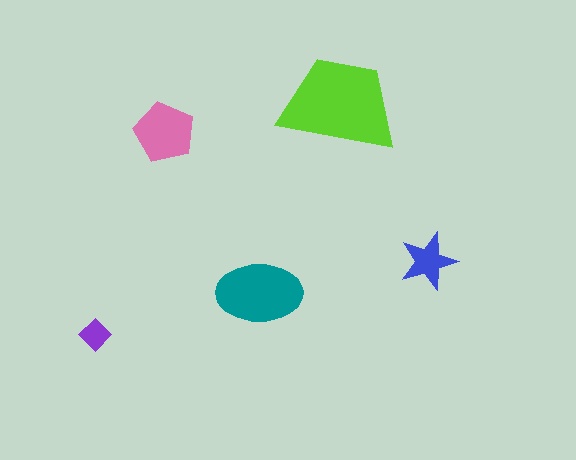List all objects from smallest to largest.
The purple diamond, the blue star, the pink pentagon, the teal ellipse, the lime trapezoid.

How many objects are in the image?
There are 5 objects in the image.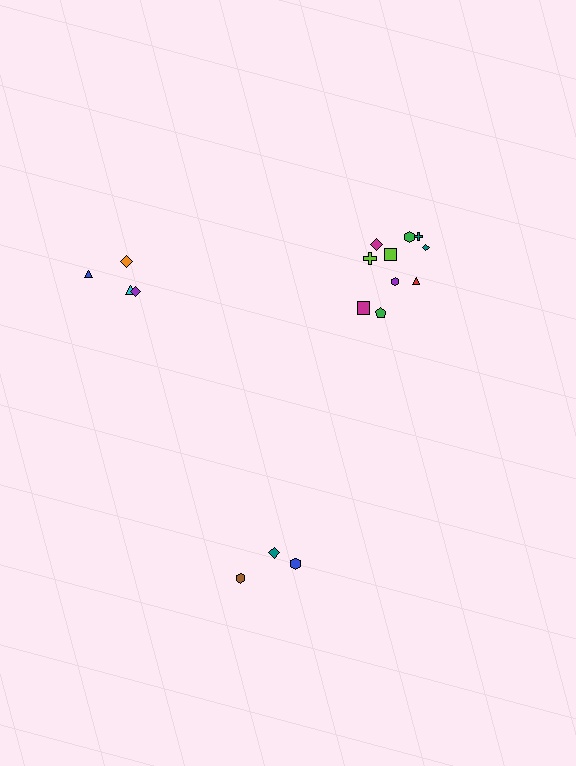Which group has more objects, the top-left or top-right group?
The top-right group.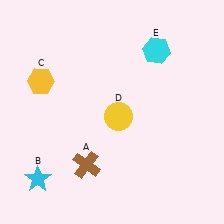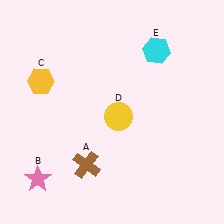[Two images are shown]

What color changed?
The star (B) changed from cyan in Image 1 to pink in Image 2.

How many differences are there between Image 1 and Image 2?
There is 1 difference between the two images.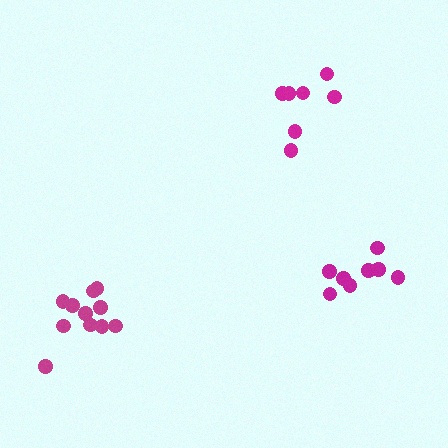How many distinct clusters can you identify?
There are 3 distinct clusters.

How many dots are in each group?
Group 1: 7 dots, Group 2: 8 dots, Group 3: 11 dots (26 total).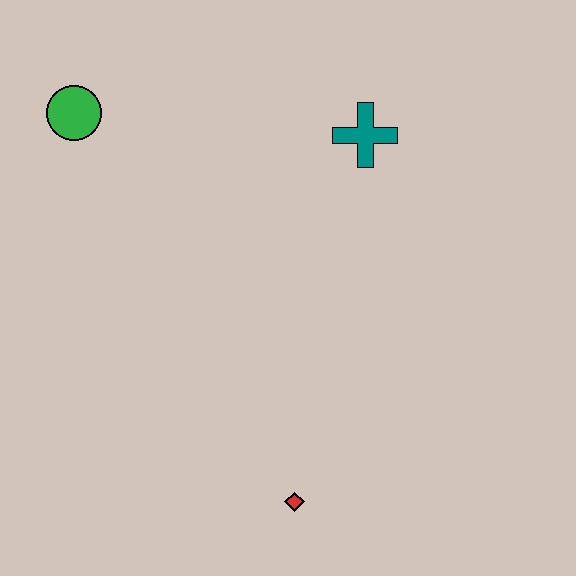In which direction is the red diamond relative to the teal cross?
The red diamond is below the teal cross.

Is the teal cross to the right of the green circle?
Yes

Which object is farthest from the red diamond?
The green circle is farthest from the red diamond.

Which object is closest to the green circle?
The teal cross is closest to the green circle.